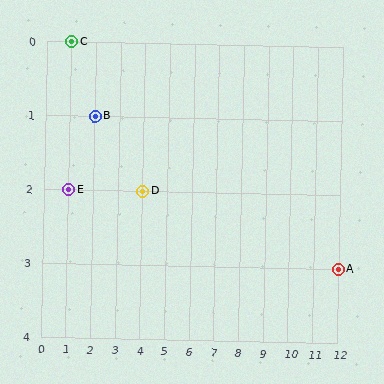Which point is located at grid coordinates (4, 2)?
Point D is at (4, 2).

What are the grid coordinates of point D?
Point D is at grid coordinates (4, 2).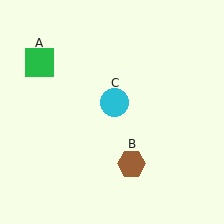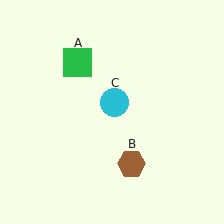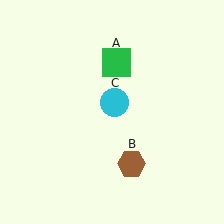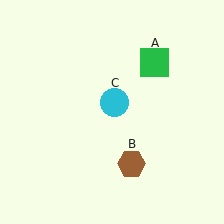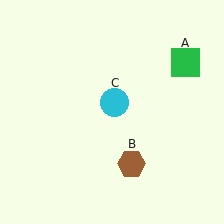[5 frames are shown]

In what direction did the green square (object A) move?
The green square (object A) moved right.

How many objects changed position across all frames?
1 object changed position: green square (object A).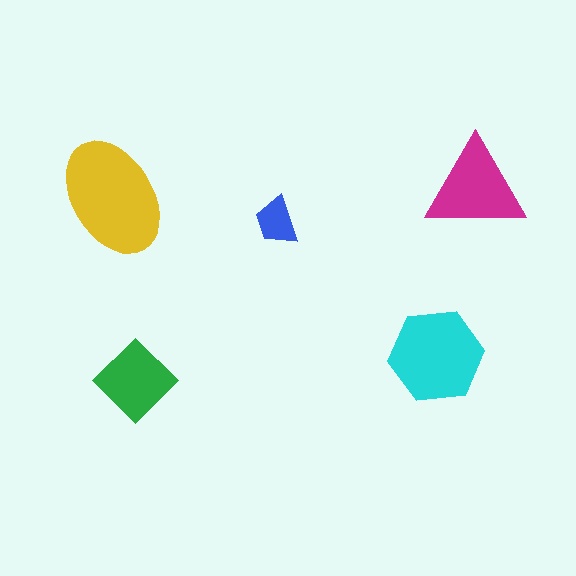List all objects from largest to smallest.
The yellow ellipse, the cyan hexagon, the magenta triangle, the green diamond, the blue trapezoid.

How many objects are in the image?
There are 5 objects in the image.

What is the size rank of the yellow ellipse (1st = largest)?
1st.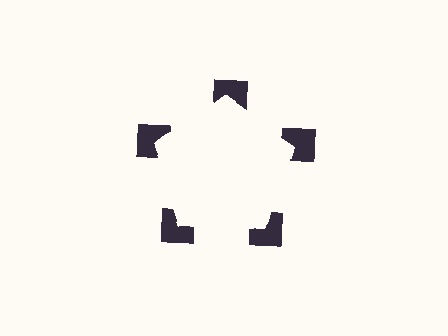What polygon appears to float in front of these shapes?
An illusory pentagon — its edges are inferred from the aligned wedge cuts in the notched squares, not physically drawn.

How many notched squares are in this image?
There are 5 — one at each vertex of the illusory pentagon.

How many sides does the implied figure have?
5 sides.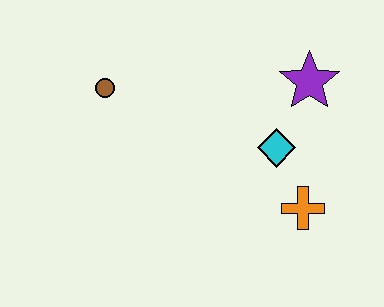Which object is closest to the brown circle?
The cyan diamond is closest to the brown circle.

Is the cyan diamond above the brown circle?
No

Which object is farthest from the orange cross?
The brown circle is farthest from the orange cross.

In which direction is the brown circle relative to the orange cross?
The brown circle is to the left of the orange cross.